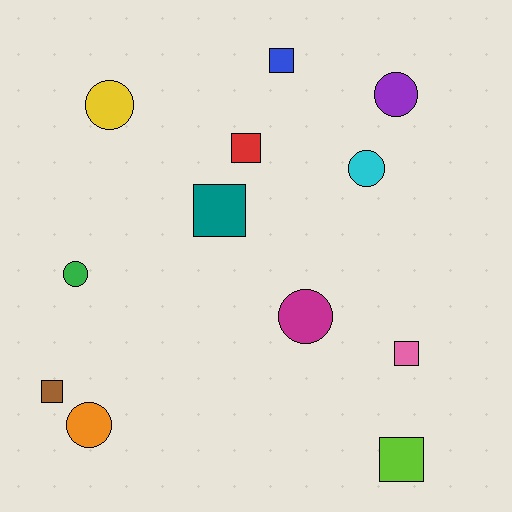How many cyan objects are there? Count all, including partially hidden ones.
There is 1 cyan object.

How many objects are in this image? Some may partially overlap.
There are 12 objects.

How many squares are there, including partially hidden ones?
There are 6 squares.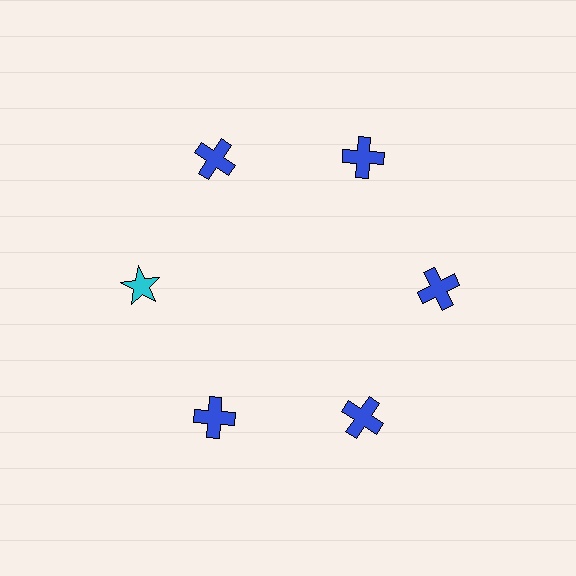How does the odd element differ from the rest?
It differs in both color (cyan instead of blue) and shape (star instead of cross).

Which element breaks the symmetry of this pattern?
The cyan star at roughly the 9 o'clock position breaks the symmetry. All other shapes are blue crosses.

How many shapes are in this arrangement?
There are 6 shapes arranged in a ring pattern.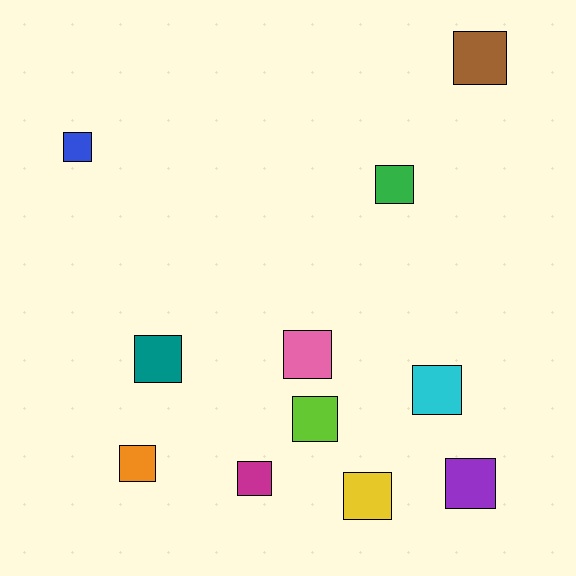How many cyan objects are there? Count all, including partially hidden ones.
There is 1 cyan object.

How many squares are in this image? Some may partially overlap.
There are 11 squares.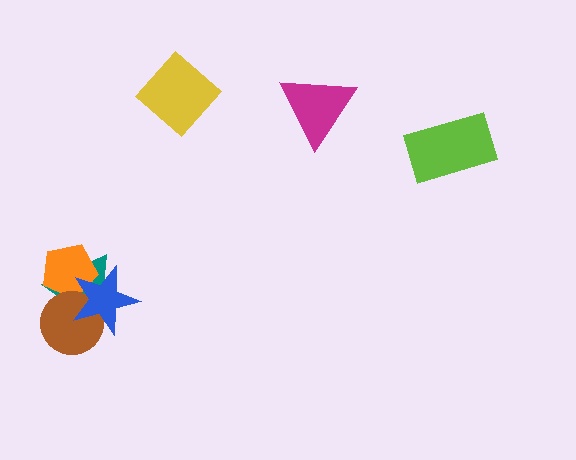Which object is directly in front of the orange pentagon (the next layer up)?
The brown circle is directly in front of the orange pentagon.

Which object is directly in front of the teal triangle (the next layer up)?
The orange pentagon is directly in front of the teal triangle.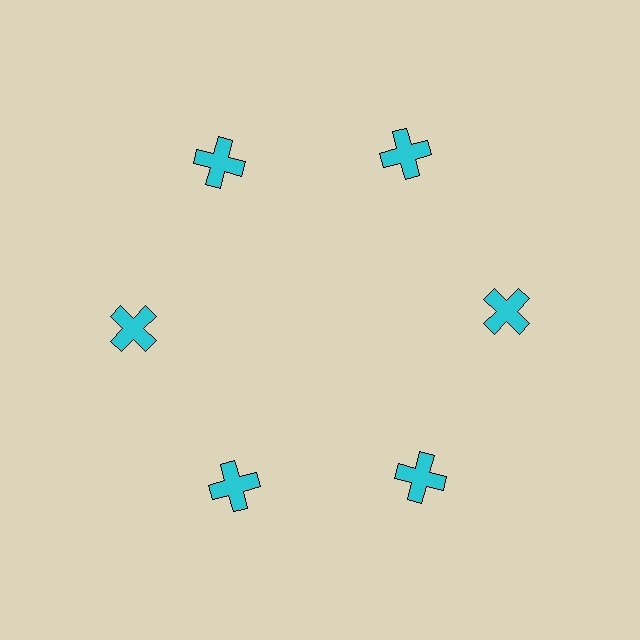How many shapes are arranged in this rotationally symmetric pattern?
There are 6 shapes, arranged in 6 groups of 1.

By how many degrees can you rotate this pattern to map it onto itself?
The pattern maps onto itself every 60 degrees of rotation.